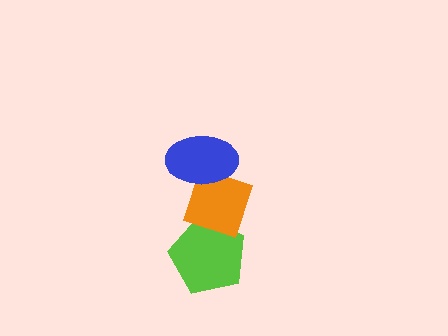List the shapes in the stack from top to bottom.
From top to bottom: the blue ellipse, the orange diamond, the lime pentagon.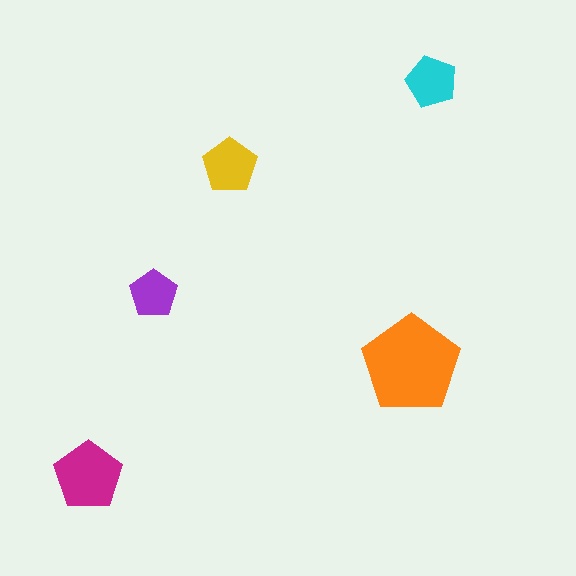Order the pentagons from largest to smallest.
the orange one, the magenta one, the yellow one, the cyan one, the purple one.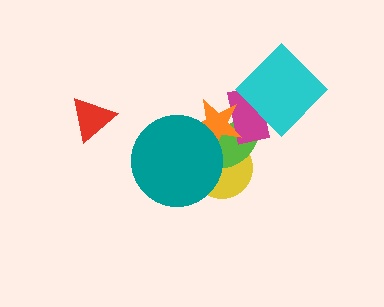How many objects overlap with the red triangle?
0 objects overlap with the red triangle.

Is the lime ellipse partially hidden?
Yes, it is partially covered by another shape.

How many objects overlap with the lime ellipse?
4 objects overlap with the lime ellipse.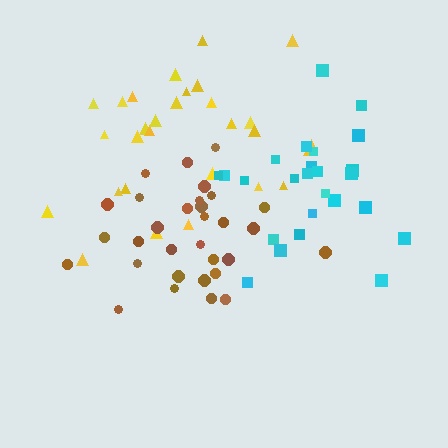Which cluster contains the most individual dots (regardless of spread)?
Brown (31).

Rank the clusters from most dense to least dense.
brown, cyan, yellow.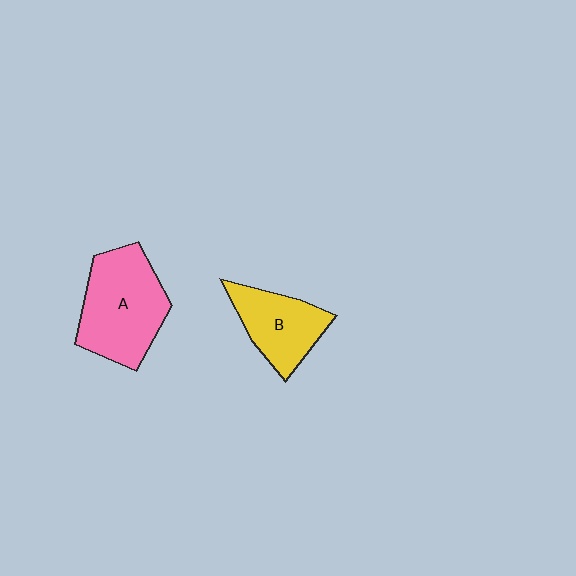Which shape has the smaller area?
Shape B (yellow).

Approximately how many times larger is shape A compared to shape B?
Approximately 1.5 times.